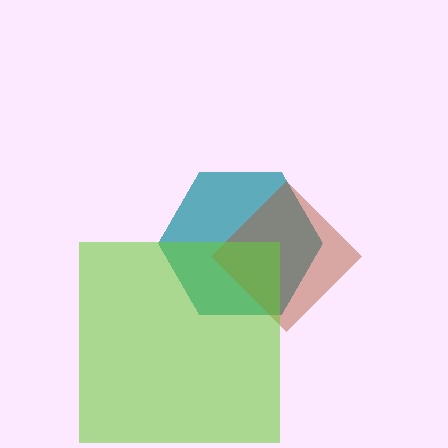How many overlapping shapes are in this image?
There are 3 overlapping shapes in the image.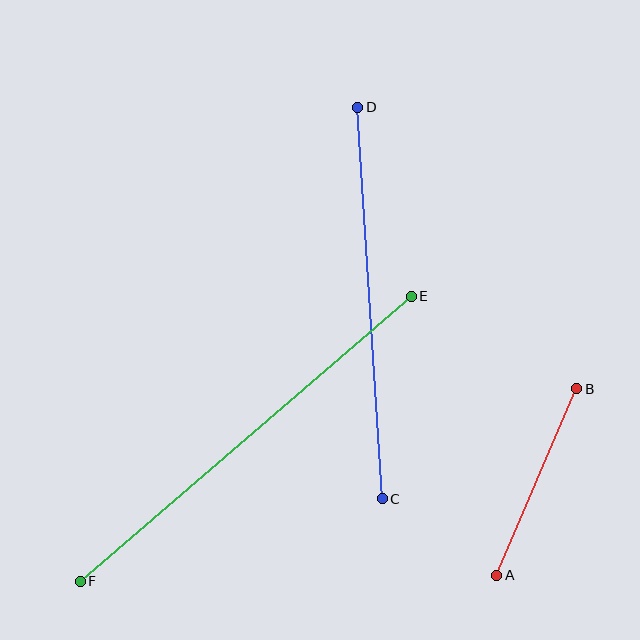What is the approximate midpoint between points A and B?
The midpoint is at approximately (537, 482) pixels.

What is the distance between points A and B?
The distance is approximately 203 pixels.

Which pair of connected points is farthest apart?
Points E and F are farthest apart.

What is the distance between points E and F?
The distance is approximately 437 pixels.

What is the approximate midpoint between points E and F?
The midpoint is at approximately (246, 439) pixels.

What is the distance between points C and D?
The distance is approximately 393 pixels.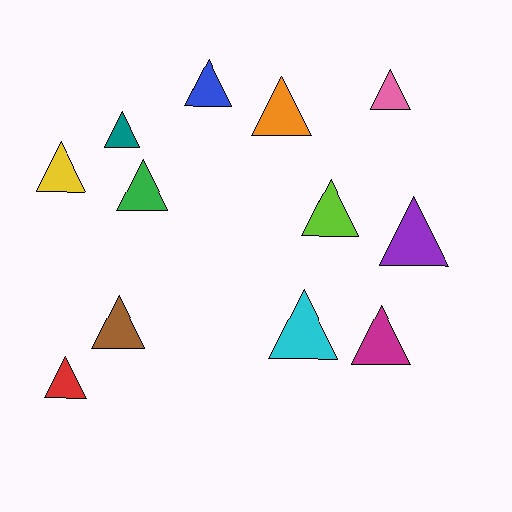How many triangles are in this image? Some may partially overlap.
There are 12 triangles.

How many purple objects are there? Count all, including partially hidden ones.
There is 1 purple object.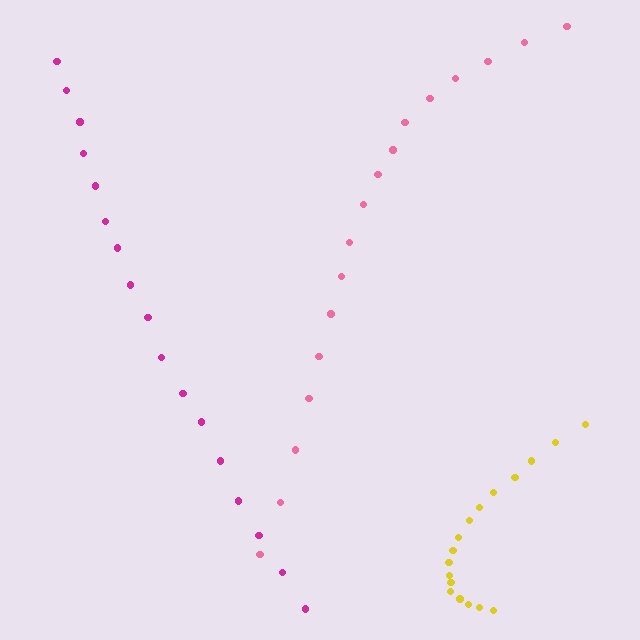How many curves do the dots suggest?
There are 3 distinct paths.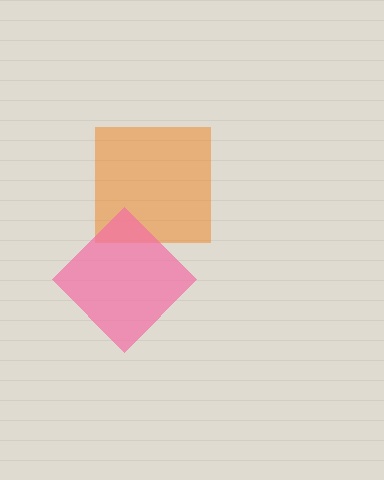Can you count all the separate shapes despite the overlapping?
Yes, there are 2 separate shapes.